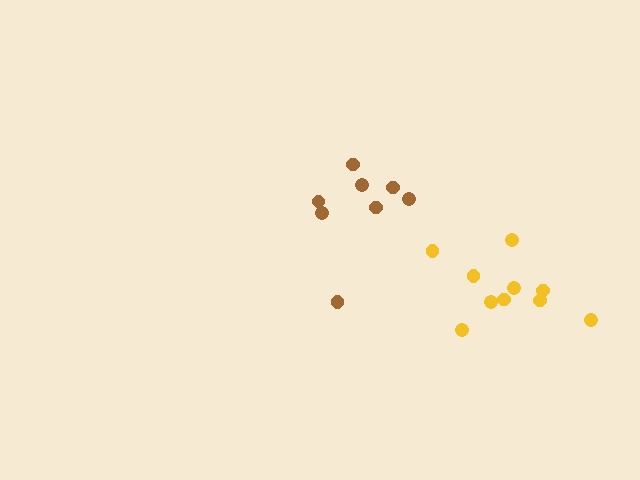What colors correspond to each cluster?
The clusters are colored: brown, yellow.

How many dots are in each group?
Group 1: 8 dots, Group 2: 10 dots (18 total).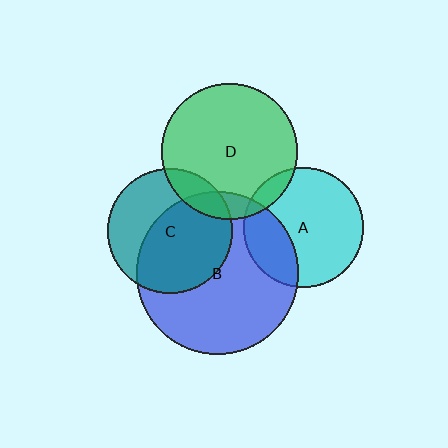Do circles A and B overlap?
Yes.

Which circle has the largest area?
Circle B (blue).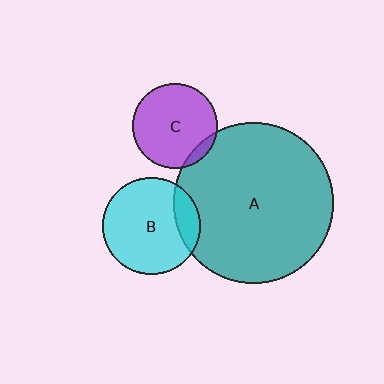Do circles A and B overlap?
Yes.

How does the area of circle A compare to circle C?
Approximately 3.6 times.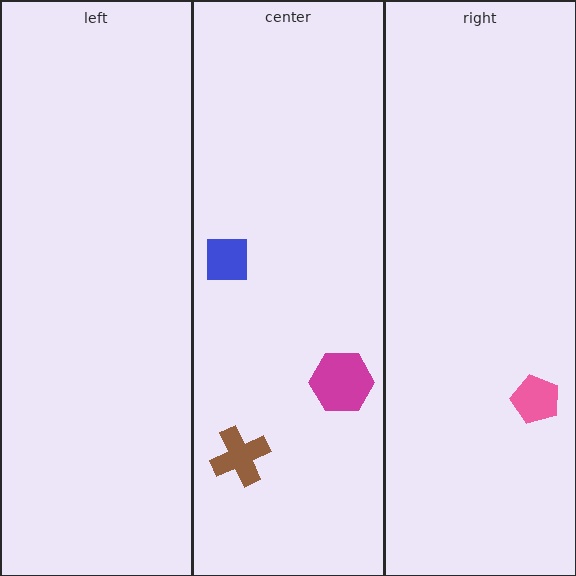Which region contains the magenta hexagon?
The center region.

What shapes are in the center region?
The blue square, the magenta hexagon, the brown cross.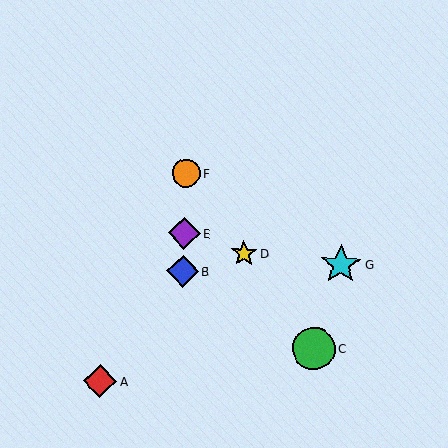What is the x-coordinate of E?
Object E is at x≈184.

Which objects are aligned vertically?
Objects B, E, F are aligned vertically.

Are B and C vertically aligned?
No, B is at x≈183 and C is at x≈313.